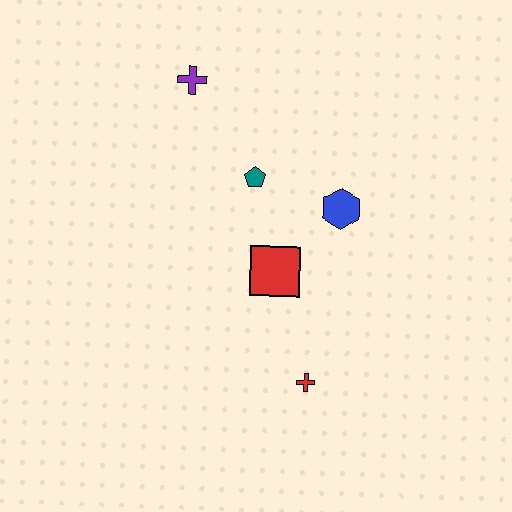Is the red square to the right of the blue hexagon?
No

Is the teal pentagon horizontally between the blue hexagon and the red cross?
No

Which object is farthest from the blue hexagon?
The purple cross is farthest from the blue hexagon.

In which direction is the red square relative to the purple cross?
The red square is below the purple cross.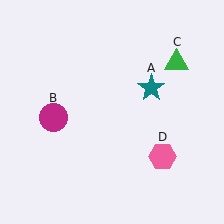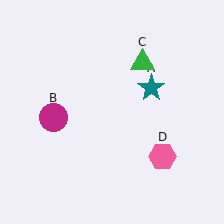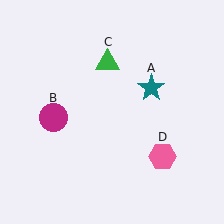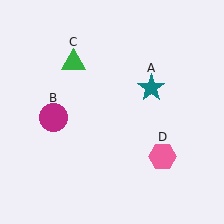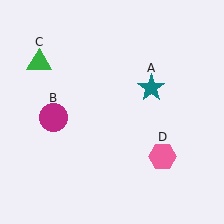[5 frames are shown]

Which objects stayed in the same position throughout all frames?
Teal star (object A) and magenta circle (object B) and pink hexagon (object D) remained stationary.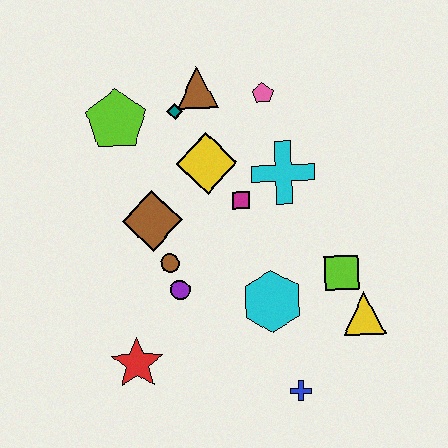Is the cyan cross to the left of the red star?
No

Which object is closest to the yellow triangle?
The lime square is closest to the yellow triangle.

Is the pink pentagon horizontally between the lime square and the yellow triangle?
No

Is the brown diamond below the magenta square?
Yes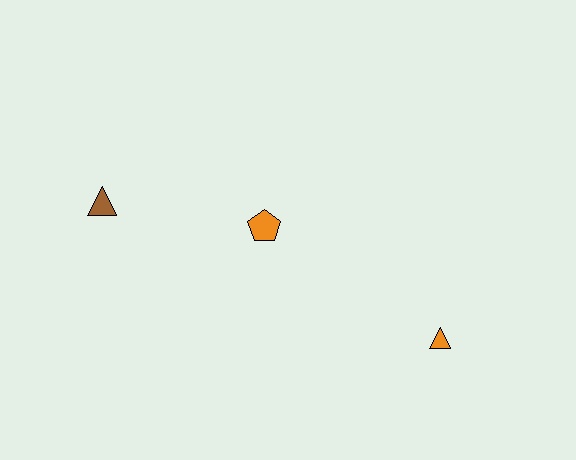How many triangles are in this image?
There are 2 triangles.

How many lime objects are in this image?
There are no lime objects.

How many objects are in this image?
There are 3 objects.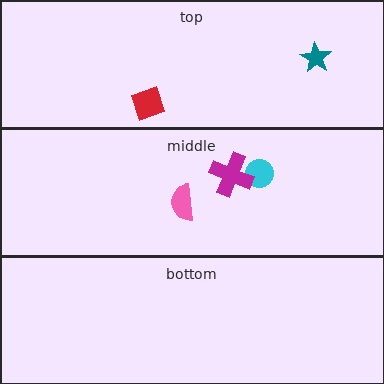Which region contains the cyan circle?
The middle region.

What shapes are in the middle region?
The cyan circle, the magenta cross, the pink semicircle.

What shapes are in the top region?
The red diamond, the teal star.